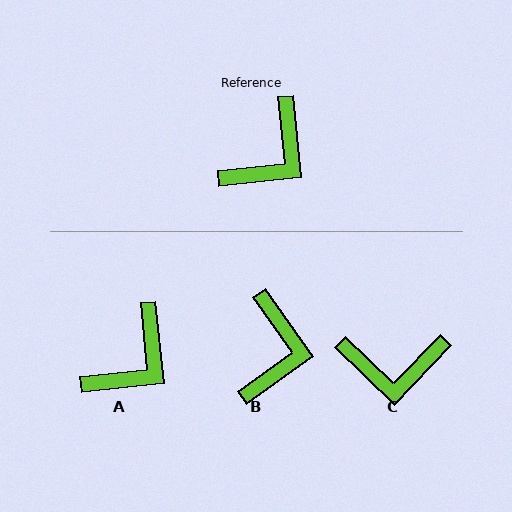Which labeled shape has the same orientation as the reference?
A.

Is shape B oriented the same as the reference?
No, it is off by about 30 degrees.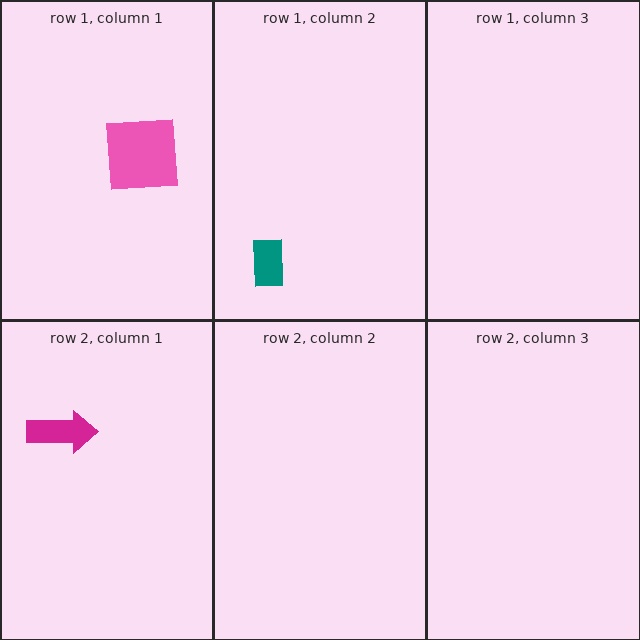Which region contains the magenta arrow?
The row 2, column 1 region.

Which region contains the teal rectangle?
The row 1, column 2 region.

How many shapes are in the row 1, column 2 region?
1.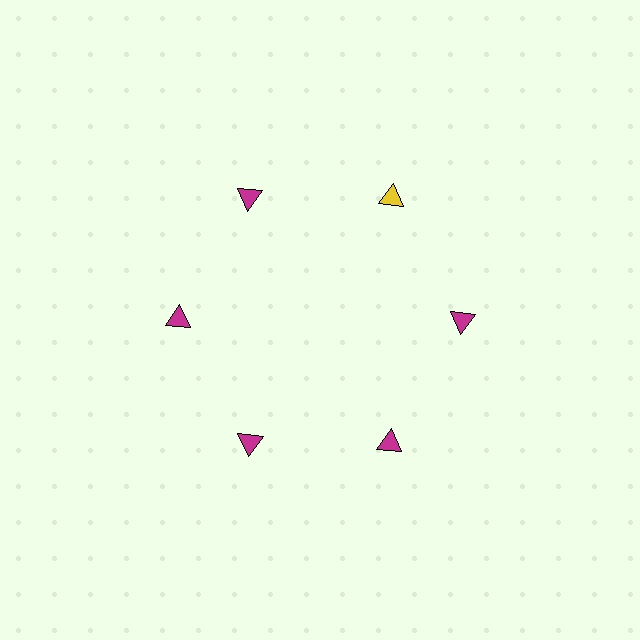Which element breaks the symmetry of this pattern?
The yellow triangle at roughly the 1 o'clock position breaks the symmetry. All other shapes are magenta triangles.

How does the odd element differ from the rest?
It has a different color: yellow instead of magenta.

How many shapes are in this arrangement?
There are 6 shapes arranged in a ring pattern.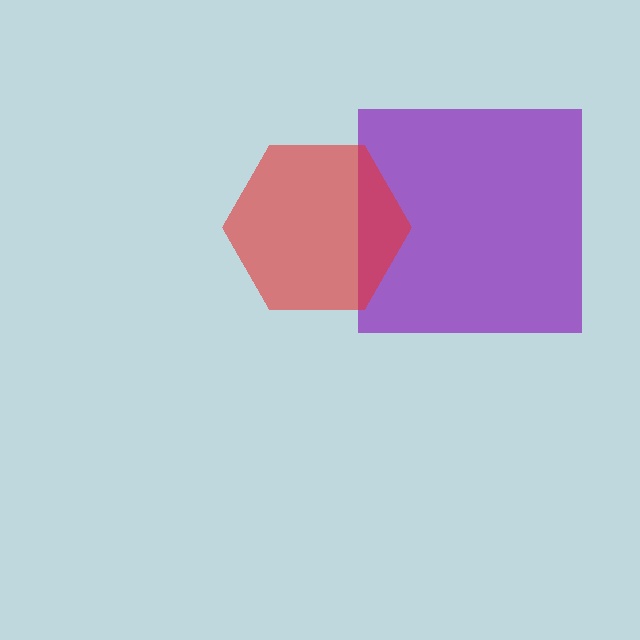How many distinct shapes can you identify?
There are 2 distinct shapes: a purple square, a red hexagon.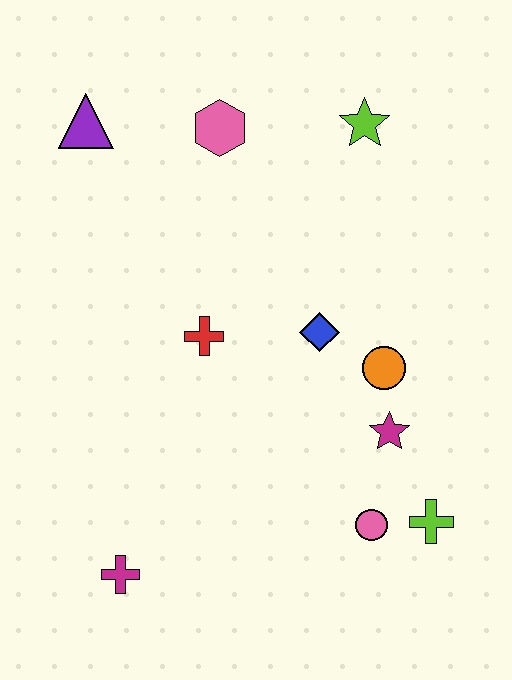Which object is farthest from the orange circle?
The purple triangle is farthest from the orange circle.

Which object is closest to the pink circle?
The lime cross is closest to the pink circle.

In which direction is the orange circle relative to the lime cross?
The orange circle is above the lime cross.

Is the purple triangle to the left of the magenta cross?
Yes